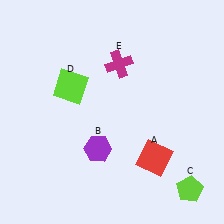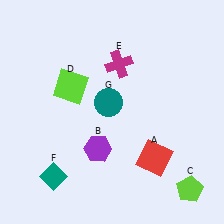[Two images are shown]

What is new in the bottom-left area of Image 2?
A teal diamond (F) was added in the bottom-left area of Image 2.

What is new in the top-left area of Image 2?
A teal circle (G) was added in the top-left area of Image 2.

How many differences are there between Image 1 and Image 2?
There are 2 differences between the two images.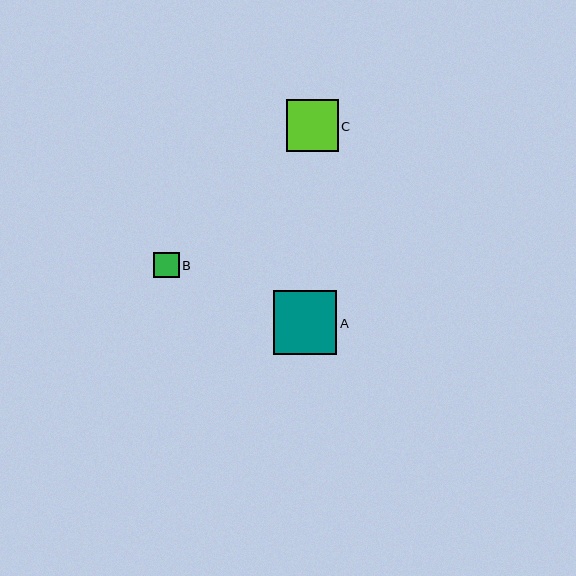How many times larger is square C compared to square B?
Square C is approximately 2.1 times the size of square B.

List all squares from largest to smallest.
From largest to smallest: A, C, B.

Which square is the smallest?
Square B is the smallest with a size of approximately 25 pixels.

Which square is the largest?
Square A is the largest with a size of approximately 64 pixels.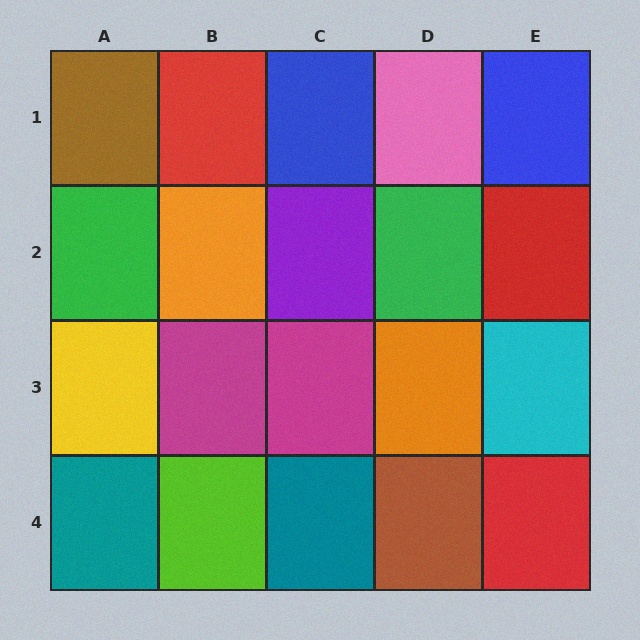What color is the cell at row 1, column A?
Brown.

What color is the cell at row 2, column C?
Purple.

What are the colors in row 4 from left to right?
Teal, lime, teal, brown, red.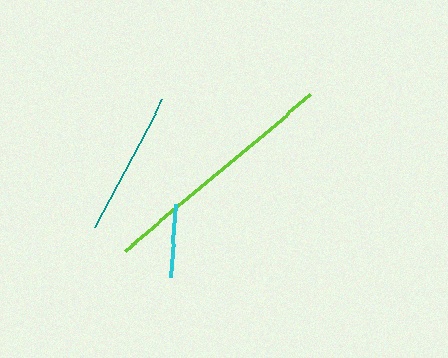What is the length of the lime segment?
The lime segment is approximately 243 pixels long.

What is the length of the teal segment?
The teal segment is approximately 145 pixels long.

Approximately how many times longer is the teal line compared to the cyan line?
The teal line is approximately 2.0 times the length of the cyan line.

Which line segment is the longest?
The lime line is the longest at approximately 243 pixels.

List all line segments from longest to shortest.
From longest to shortest: lime, teal, cyan.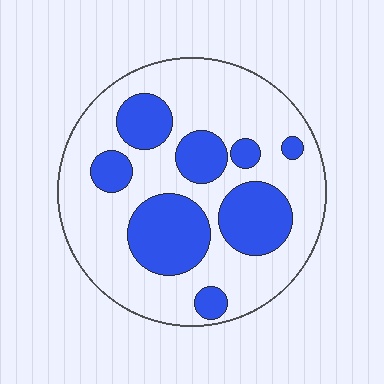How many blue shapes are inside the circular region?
8.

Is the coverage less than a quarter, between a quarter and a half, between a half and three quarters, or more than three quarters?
Between a quarter and a half.